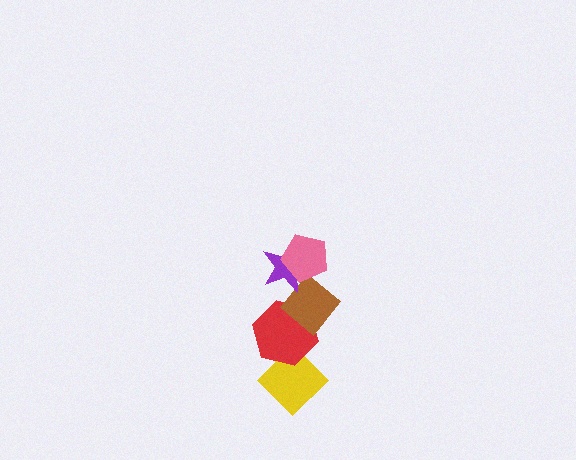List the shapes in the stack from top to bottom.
From top to bottom: the pink pentagon, the purple star, the brown diamond, the red hexagon, the yellow diamond.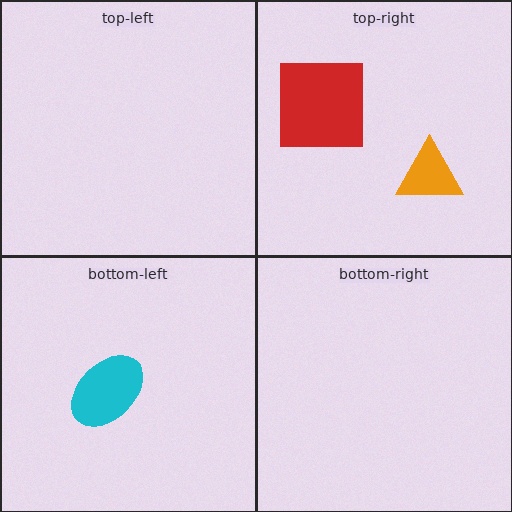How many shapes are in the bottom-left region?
1.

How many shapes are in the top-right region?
2.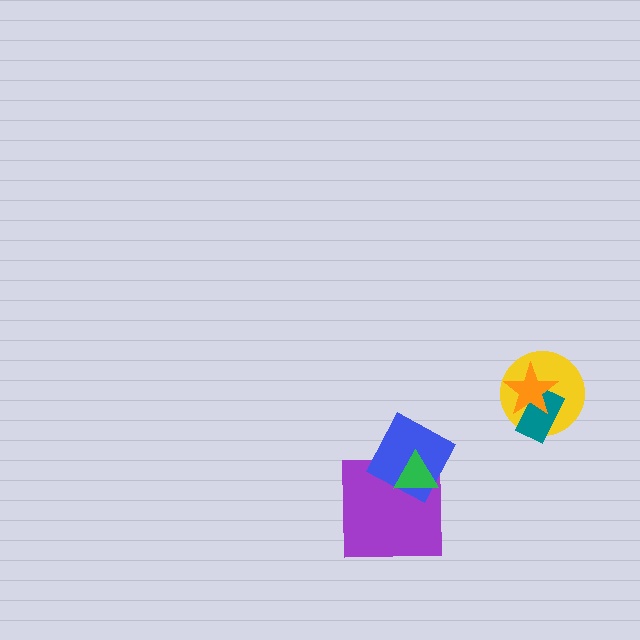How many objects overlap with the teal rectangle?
2 objects overlap with the teal rectangle.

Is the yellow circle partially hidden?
Yes, it is partially covered by another shape.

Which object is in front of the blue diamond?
The green triangle is in front of the blue diamond.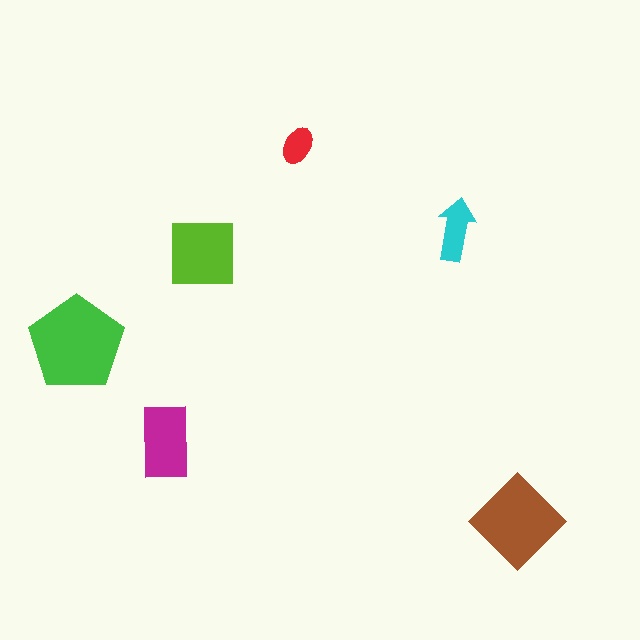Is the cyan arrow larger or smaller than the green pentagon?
Smaller.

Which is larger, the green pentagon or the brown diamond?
The green pentagon.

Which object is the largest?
The green pentagon.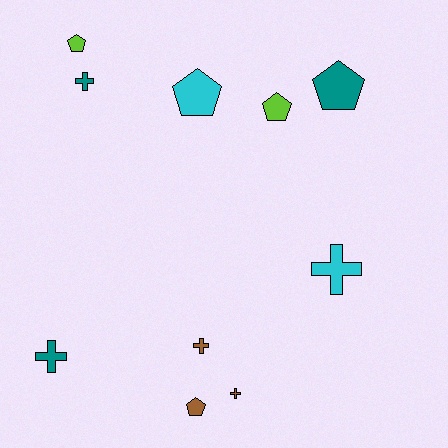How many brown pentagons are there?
There is 1 brown pentagon.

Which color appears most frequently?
Brown, with 3 objects.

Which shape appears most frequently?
Pentagon, with 5 objects.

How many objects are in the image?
There are 10 objects.